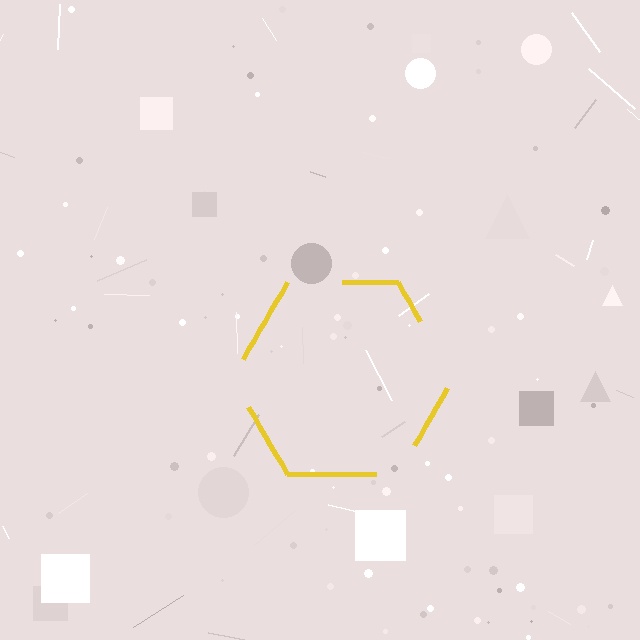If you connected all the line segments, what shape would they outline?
They would outline a hexagon.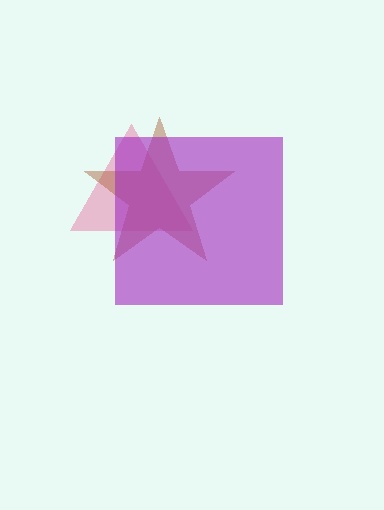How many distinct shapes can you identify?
There are 3 distinct shapes: a pink triangle, a brown star, a purple square.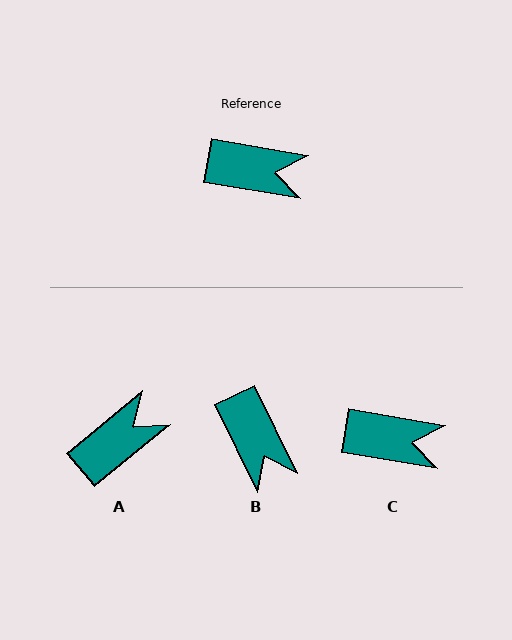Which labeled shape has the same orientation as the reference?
C.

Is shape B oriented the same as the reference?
No, it is off by about 54 degrees.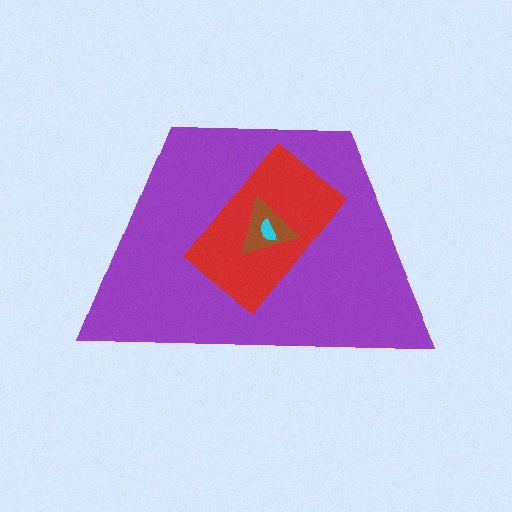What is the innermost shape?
The cyan semicircle.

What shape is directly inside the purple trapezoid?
The red rectangle.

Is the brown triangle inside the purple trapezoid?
Yes.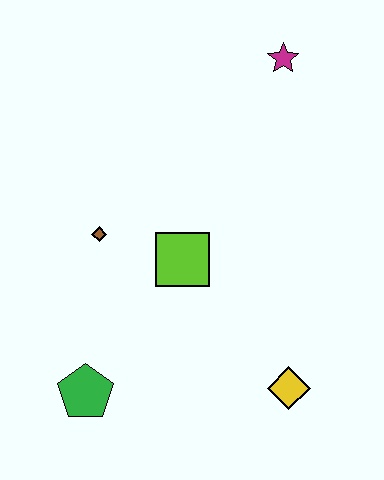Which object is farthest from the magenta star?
The green pentagon is farthest from the magenta star.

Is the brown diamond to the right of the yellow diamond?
No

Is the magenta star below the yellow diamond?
No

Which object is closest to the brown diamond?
The lime square is closest to the brown diamond.